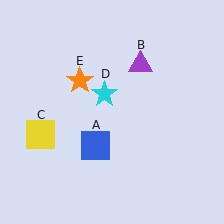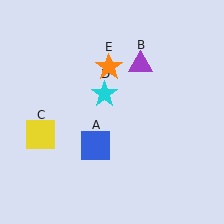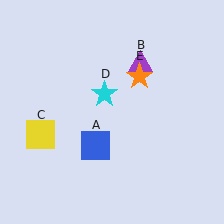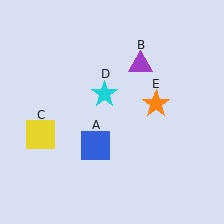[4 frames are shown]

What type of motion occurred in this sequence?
The orange star (object E) rotated clockwise around the center of the scene.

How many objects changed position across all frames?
1 object changed position: orange star (object E).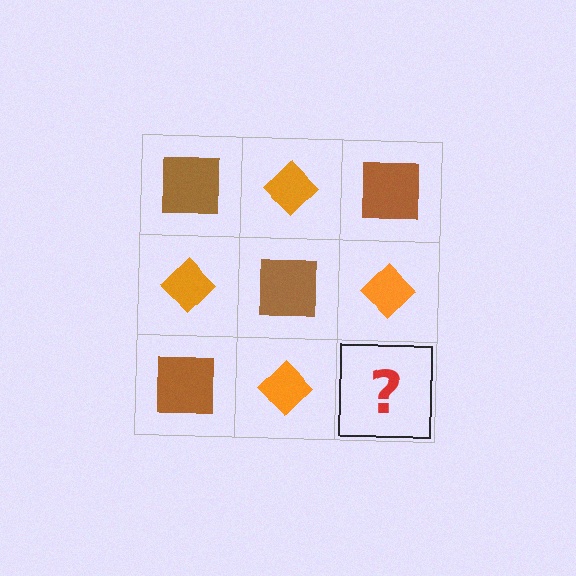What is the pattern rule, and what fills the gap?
The rule is that it alternates brown square and orange diamond in a checkerboard pattern. The gap should be filled with a brown square.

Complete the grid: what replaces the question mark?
The question mark should be replaced with a brown square.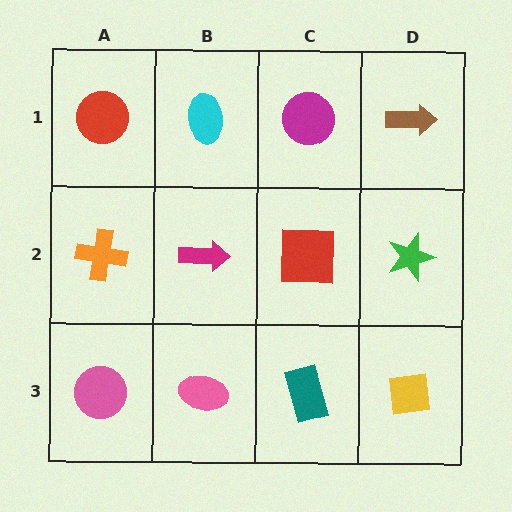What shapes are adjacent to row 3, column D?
A green star (row 2, column D), a teal rectangle (row 3, column C).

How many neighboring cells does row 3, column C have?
3.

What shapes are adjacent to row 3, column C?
A red square (row 2, column C), a pink ellipse (row 3, column B), a yellow square (row 3, column D).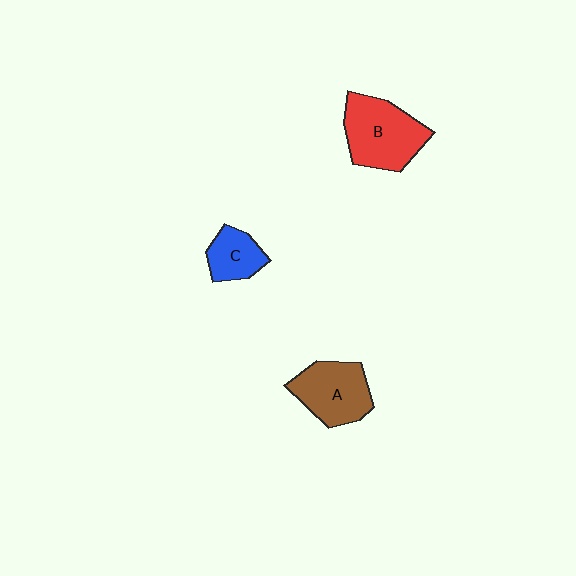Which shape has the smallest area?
Shape C (blue).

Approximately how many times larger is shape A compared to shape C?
Approximately 1.6 times.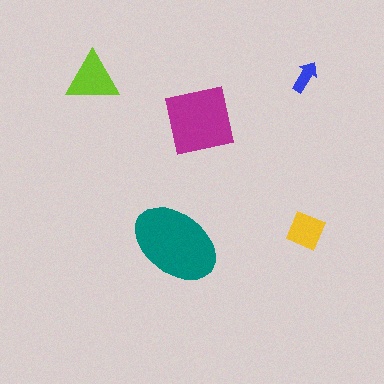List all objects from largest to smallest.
The teal ellipse, the magenta square, the lime triangle, the yellow square, the blue arrow.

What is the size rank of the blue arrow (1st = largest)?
5th.